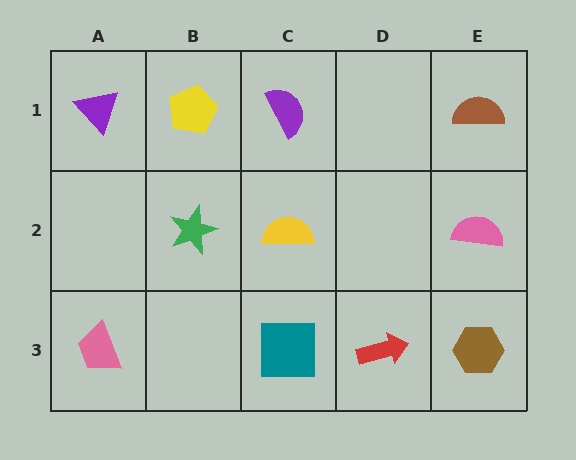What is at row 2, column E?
A pink semicircle.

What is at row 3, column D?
A red arrow.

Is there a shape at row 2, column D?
No, that cell is empty.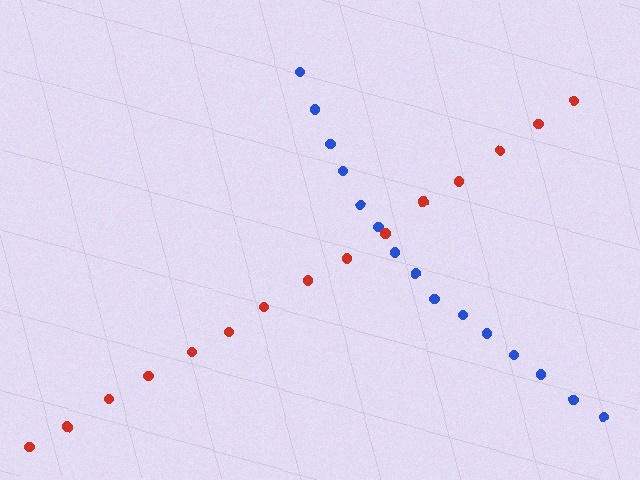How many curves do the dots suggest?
There are 2 distinct paths.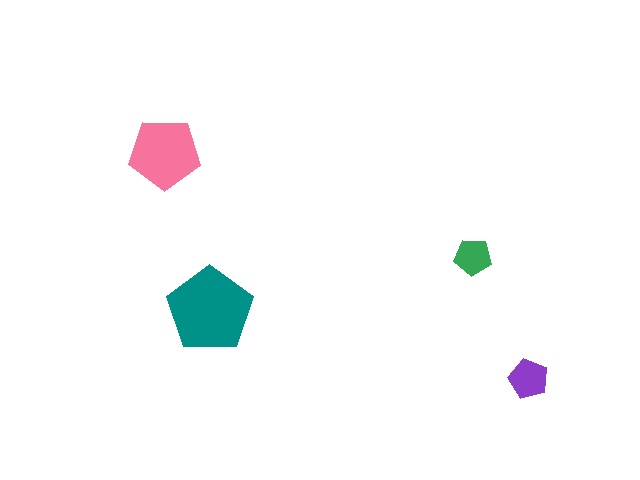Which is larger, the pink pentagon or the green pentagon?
The pink one.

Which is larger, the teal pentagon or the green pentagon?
The teal one.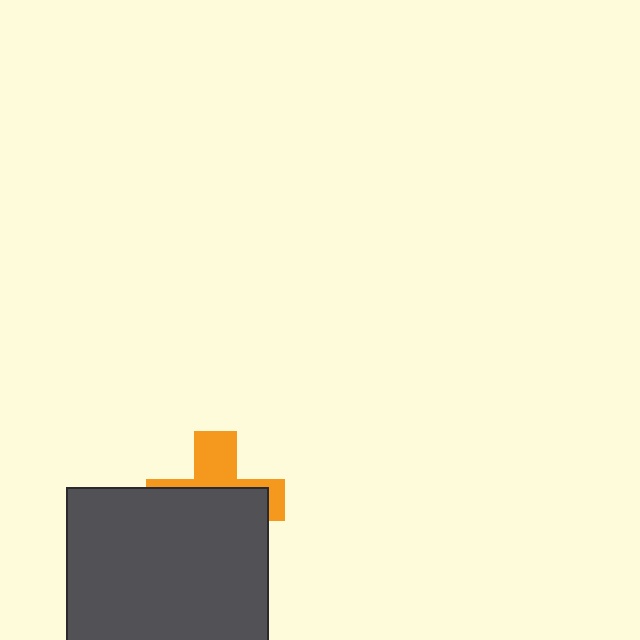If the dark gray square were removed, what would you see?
You would see the complete orange cross.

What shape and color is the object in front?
The object in front is a dark gray square.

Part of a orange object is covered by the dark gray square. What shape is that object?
It is a cross.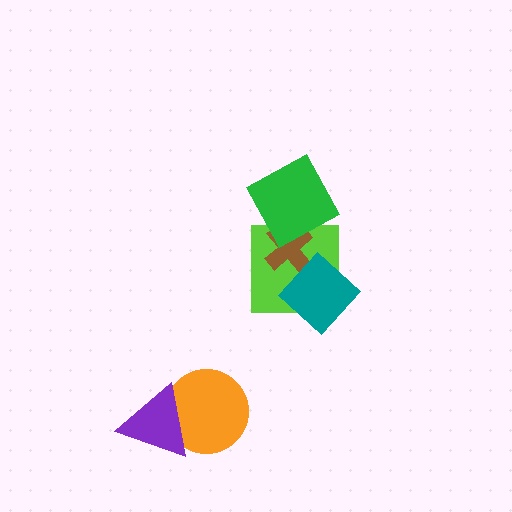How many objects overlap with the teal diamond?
1 object overlaps with the teal diamond.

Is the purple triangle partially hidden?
No, no other shape covers it.